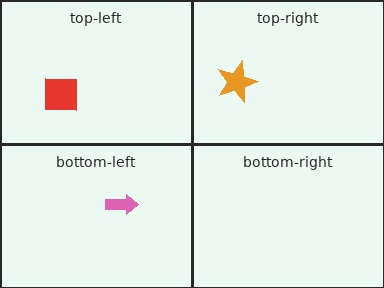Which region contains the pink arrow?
The bottom-left region.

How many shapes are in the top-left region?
1.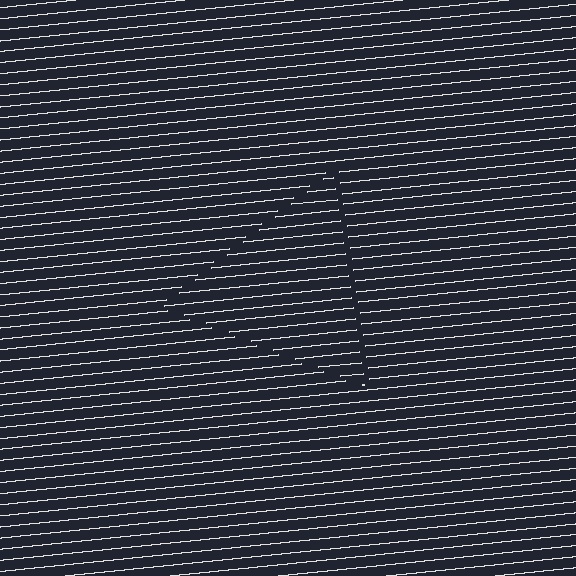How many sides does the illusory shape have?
3 sides — the line-ends trace a triangle.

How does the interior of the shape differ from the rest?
The interior of the shape contains the same grating, shifted by half a period — the contour is defined by the phase discontinuity where line-ends from the inner and outer gratings abut.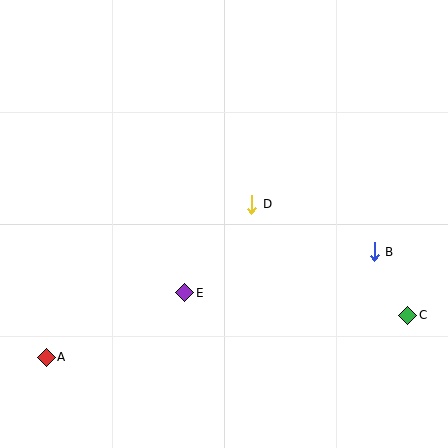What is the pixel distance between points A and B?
The distance between A and B is 345 pixels.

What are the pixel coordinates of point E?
Point E is at (185, 293).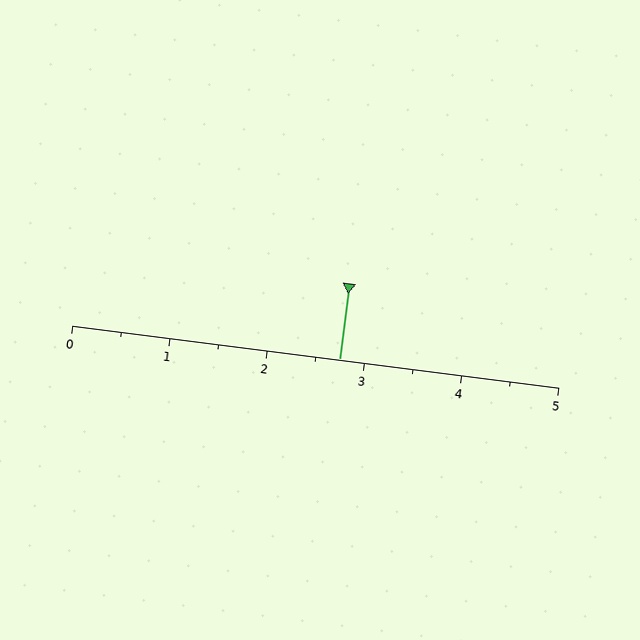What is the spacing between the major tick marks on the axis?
The major ticks are spaced 1 apart.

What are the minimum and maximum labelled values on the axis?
The axis runs from 0 to 5.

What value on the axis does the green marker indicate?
The marker indicates approximately 2.8.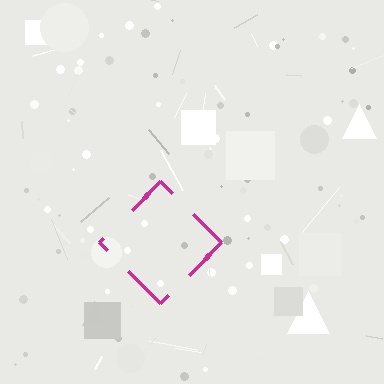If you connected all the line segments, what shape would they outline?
They would outline a diamond.